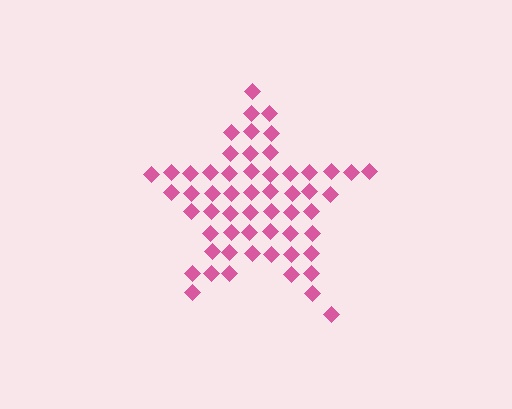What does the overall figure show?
The overall figure shows a star.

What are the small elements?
The small elements are diamonds.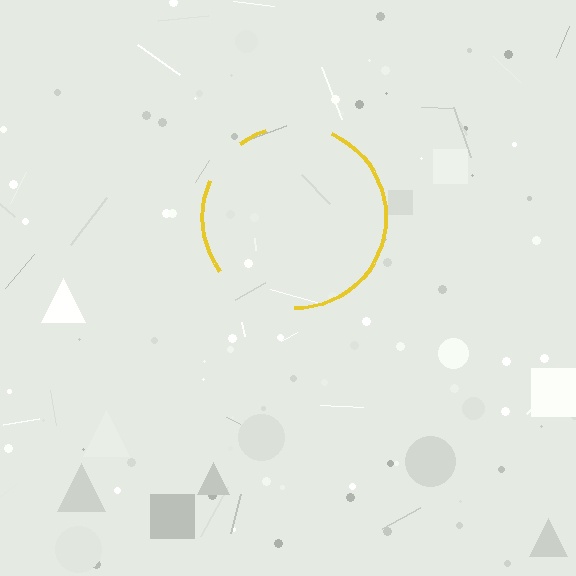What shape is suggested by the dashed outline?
The dashed outline suggests a circle.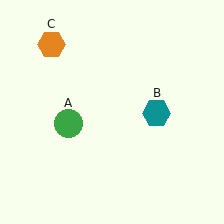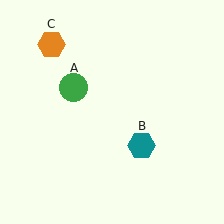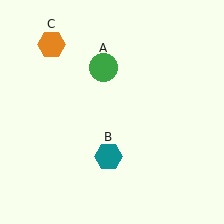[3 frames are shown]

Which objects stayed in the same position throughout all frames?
Orange hexagon (object C) remained stationary.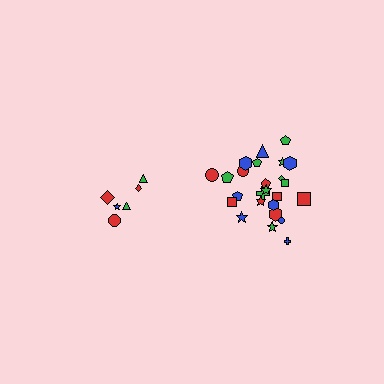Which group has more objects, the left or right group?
The right group.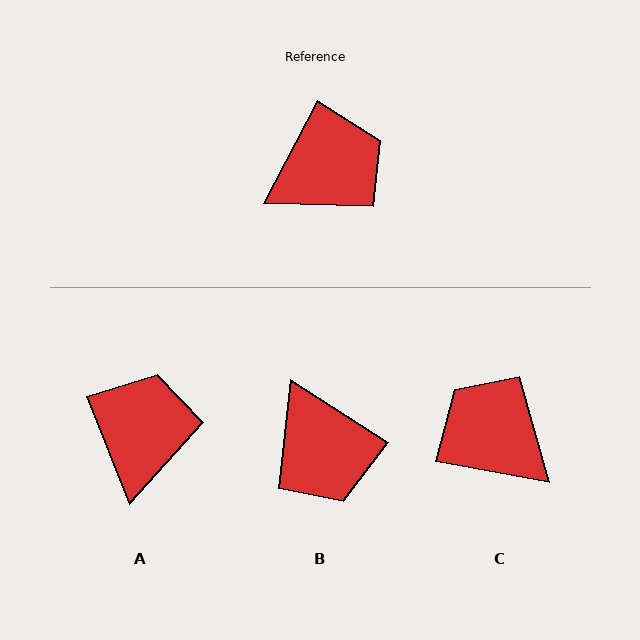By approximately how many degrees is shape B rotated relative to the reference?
Approximately 95 degrees clockwise.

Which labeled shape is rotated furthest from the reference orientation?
C, about 107 degrees away.